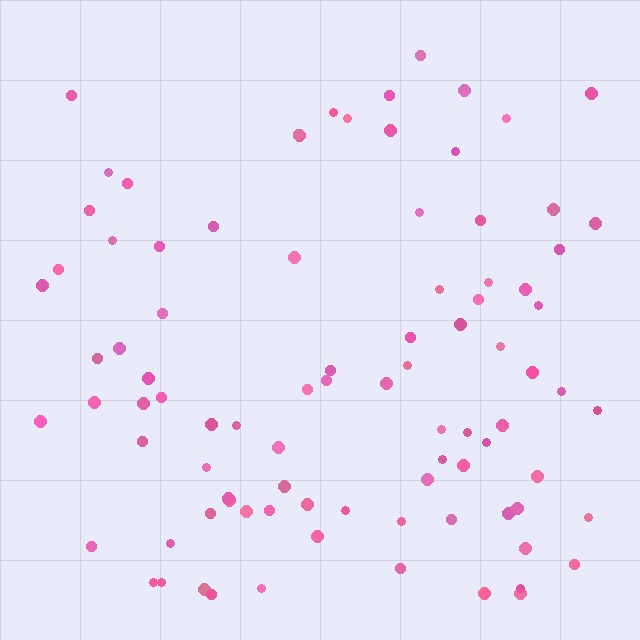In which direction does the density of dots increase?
From top to bottom, with the bottom side densest.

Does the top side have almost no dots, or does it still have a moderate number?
Still a moderate number, just noticeably fewer than the bottom.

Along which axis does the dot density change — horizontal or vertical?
Vertical.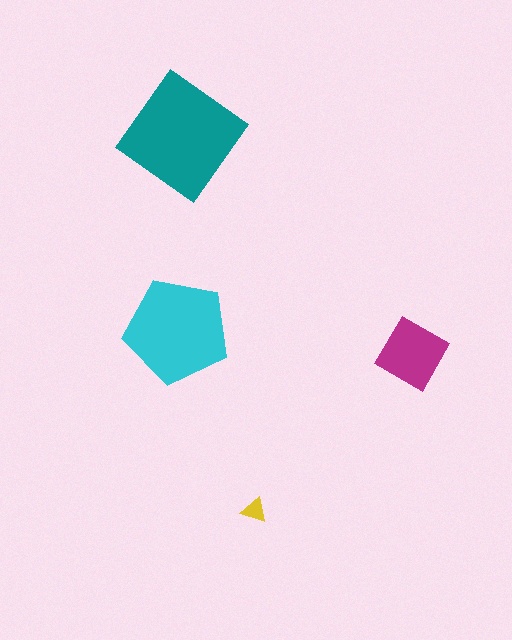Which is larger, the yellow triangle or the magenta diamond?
The magenta diamond.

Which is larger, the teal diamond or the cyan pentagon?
The teal diamond.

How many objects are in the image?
There are 4 objects in the image.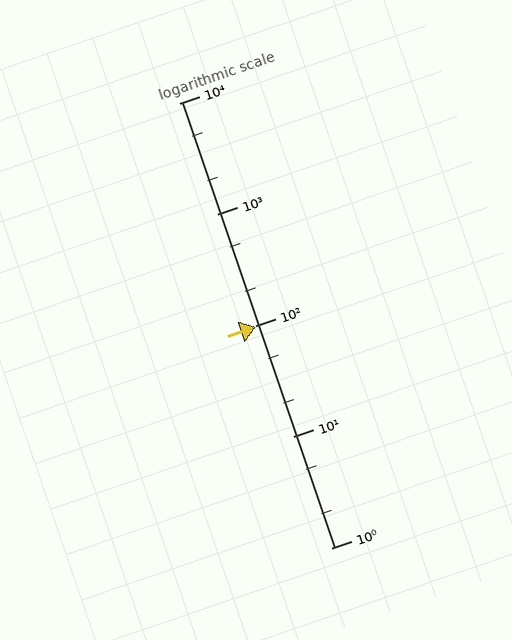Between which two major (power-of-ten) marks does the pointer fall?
The pointer is between 10 and 100.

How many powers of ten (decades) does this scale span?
The scale spans 4 decades, from 1 to 10000.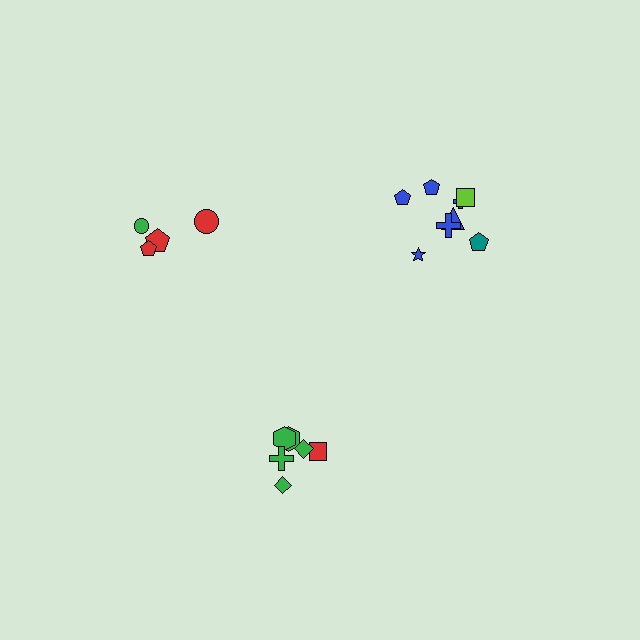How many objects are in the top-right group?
There are 8 objects.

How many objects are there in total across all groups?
There are 18 objects.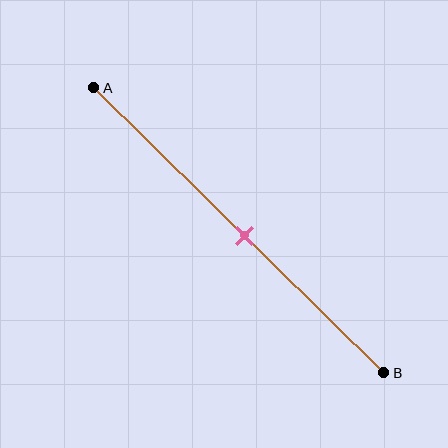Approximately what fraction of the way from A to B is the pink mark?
The pink mark is approximately 50% of the way from A to B.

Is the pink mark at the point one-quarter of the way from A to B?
No, the mark is at about 50% from A, not at the 25% one-quarter point.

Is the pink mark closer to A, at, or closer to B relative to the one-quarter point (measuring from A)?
The pink mark is closer to point B than the one-quarter point of segment AB.